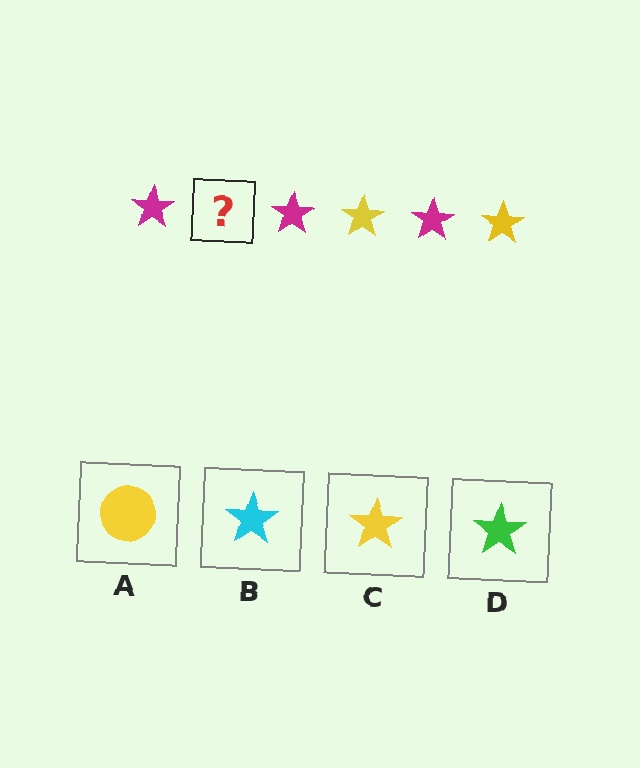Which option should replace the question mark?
Option C.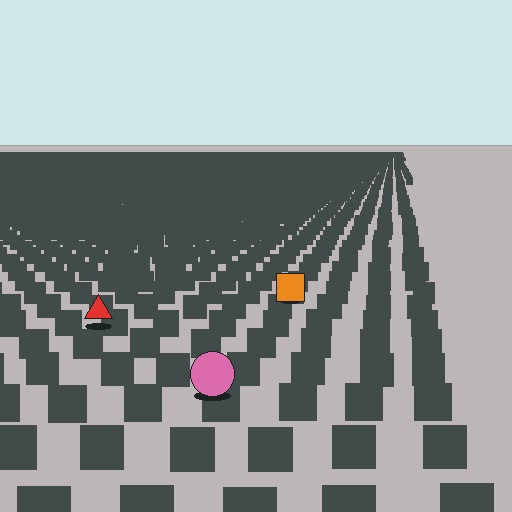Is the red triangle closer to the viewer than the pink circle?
No. The pink circle is closer — you can tell from the texture gradient: the ground texture is coarser near it.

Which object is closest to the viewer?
The pink circle is closest. The texture marks near it are larger and more spread out.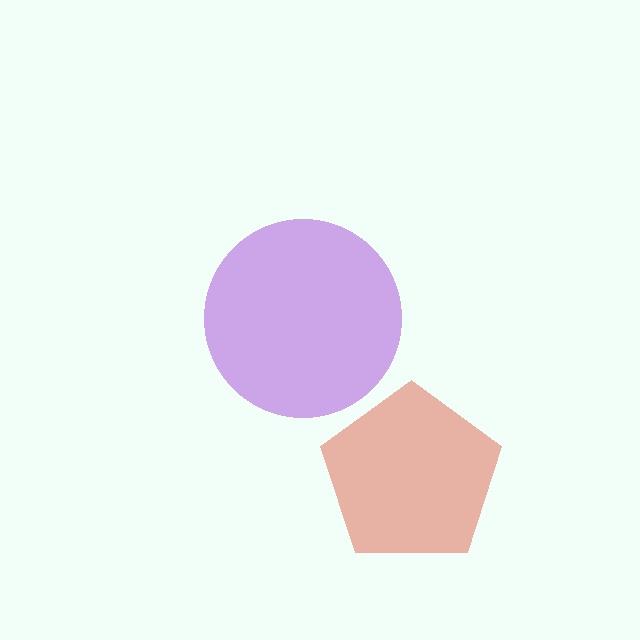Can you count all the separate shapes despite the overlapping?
Yes, there are 2 separate shapes.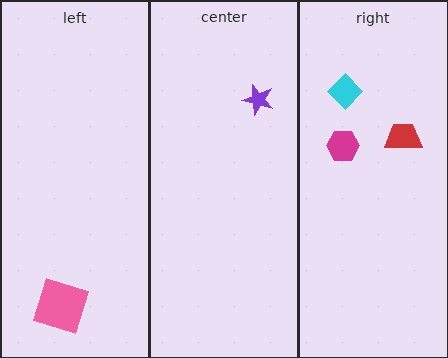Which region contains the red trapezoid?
The right region.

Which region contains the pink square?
The left region.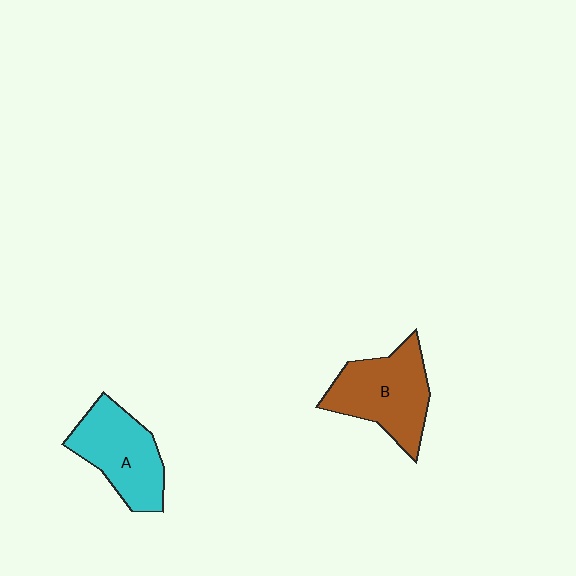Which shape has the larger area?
Shape B (brown).